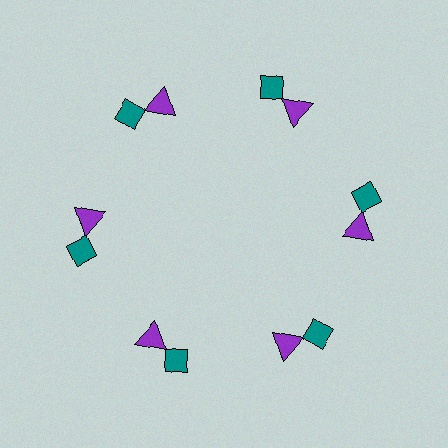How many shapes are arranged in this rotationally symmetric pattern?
There are 12 shapes, arranged in 6 groups of 2.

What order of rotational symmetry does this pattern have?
This pattern has 6-fold rotational symmetry.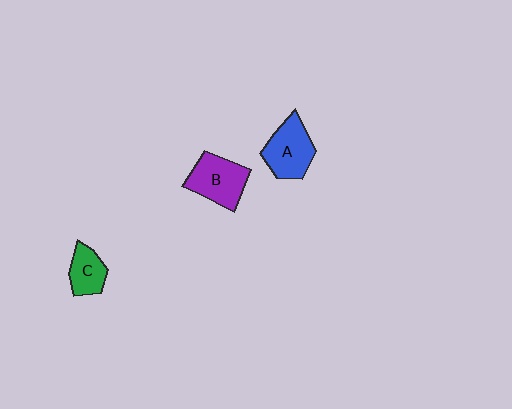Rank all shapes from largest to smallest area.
From largest to smallest: B (purple), A (blue), C (green).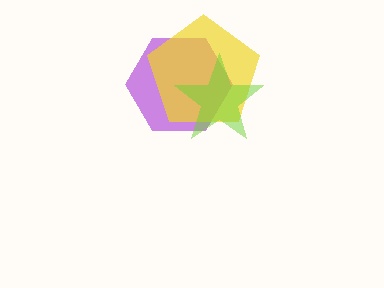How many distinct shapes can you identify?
There are 3 distinct shapes: a purple hexagon, a yellow pentagon, a lime star.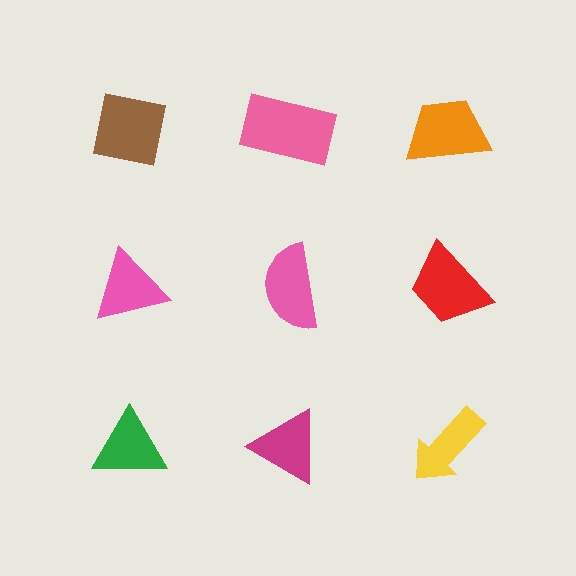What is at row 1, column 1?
A brown square.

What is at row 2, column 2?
A pink semicircle.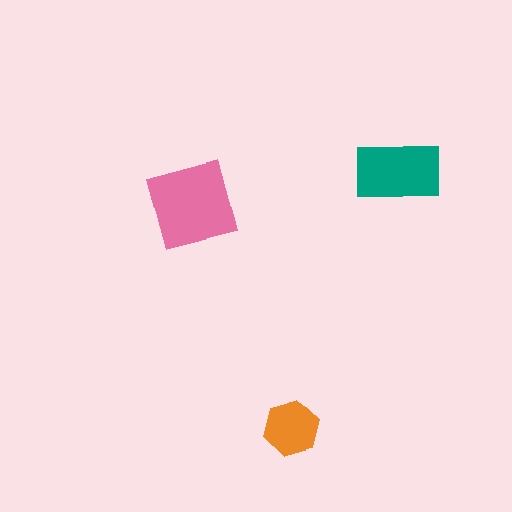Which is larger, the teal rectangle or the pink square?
The pink square.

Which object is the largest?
The pink square.